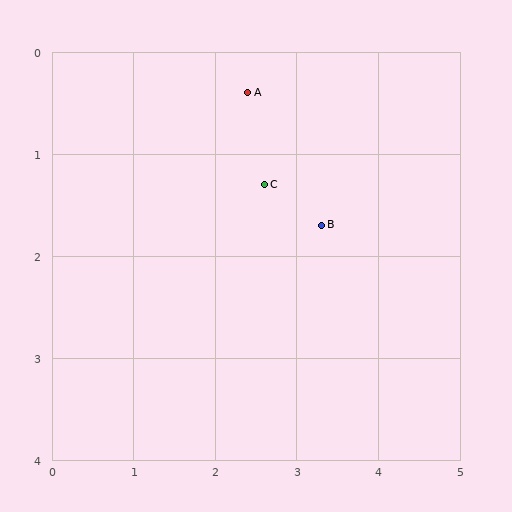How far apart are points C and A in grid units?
Points C and A are about 0.9 grid units apart.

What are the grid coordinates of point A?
Point A is at approximately (2.4, 0.4).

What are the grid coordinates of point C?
Point C is at approximately (2.6, 1.3).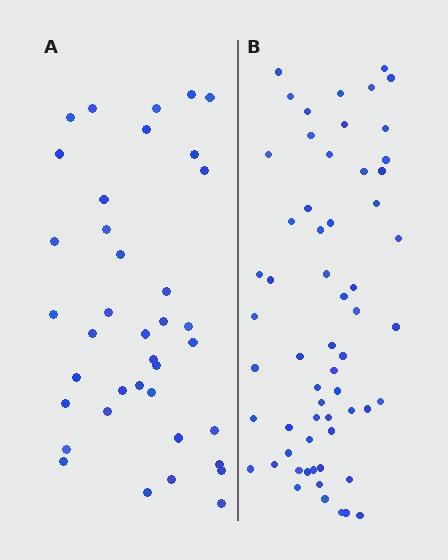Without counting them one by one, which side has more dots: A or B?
Region B (the right region) has more dots.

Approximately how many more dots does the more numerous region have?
Region B has approximately 20 more dots than region A.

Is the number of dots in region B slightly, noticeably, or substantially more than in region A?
Region B has substantially more. The ratio is roughly 1.6 to 1.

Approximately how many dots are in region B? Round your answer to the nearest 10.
About 60 dots.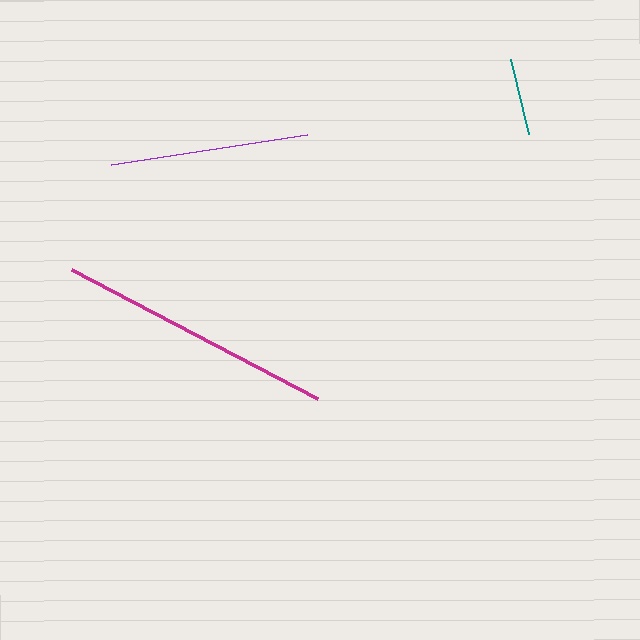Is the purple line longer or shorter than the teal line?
The purple line is longer than the teal line.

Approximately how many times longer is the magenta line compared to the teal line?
The magenta line is approximately 3.6 times the length of the teal line.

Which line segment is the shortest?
The teal line is the shortest at approximately 77 pixels.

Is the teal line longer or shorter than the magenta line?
The magenta line is longer than the teal line.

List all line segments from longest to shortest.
From longest to shortest: magenta, purple, teal.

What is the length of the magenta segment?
The magenta segment is approximately 278 pixels long.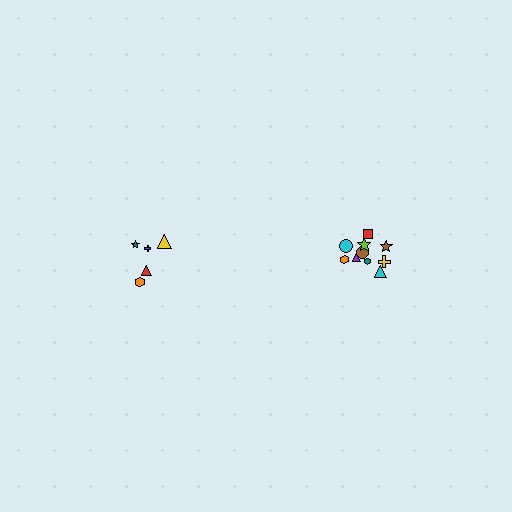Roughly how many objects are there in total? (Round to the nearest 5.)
Roughly 15 objects in total.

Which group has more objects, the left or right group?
The right group.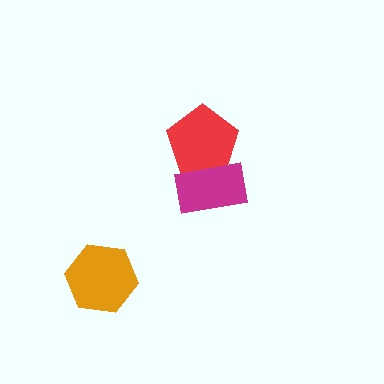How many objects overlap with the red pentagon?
1 object overlaps with the red pentagon.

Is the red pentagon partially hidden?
Yes, it is partially covered by another shape.